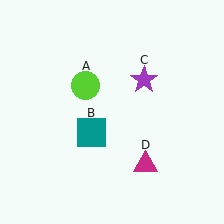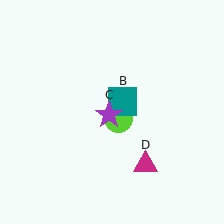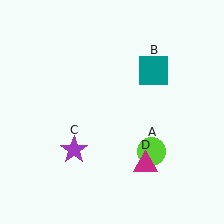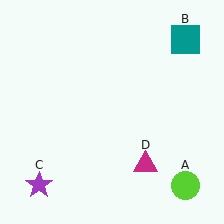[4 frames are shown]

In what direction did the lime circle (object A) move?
The lime circle (object A) moved down and to the right.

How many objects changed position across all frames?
3 objects changed position: lime circle (object A), teal square (object B), purple star (object C).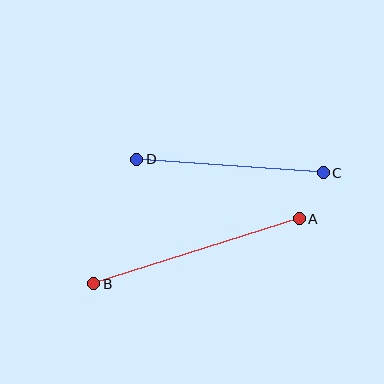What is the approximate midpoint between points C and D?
The midpoint is at approximately (230, 166) pixels.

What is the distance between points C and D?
The distance is approximately 187 pixels.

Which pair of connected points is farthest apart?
Points A and B are farthest apart.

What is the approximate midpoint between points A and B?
The midpoint is at approximately (197, 251) pixels.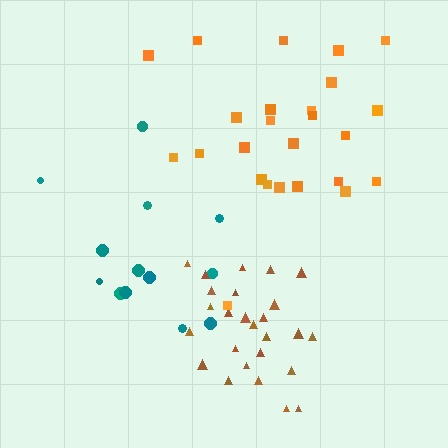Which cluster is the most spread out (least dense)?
Teal.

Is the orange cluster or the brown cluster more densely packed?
Brown.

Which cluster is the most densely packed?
Brown.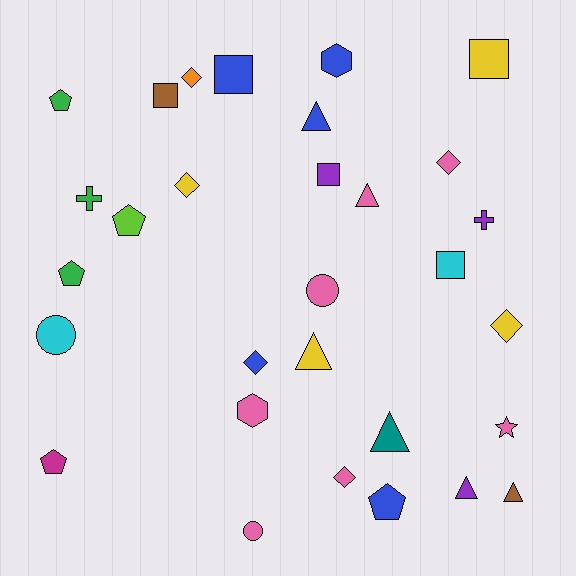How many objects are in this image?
There are 30 objects.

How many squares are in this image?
There are 5 squares.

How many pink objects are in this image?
There are 7 pink objects.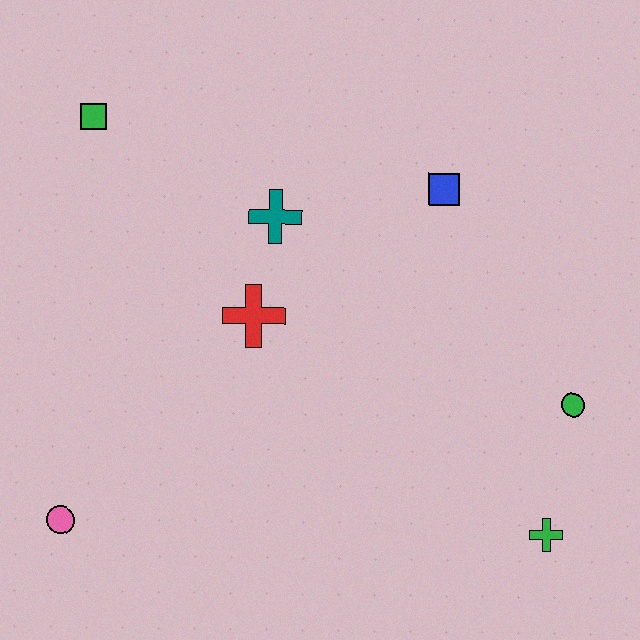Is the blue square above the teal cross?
Yes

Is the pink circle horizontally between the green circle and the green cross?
No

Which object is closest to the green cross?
The green circle is closest to the green cross.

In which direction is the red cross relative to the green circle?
The red cross is to the left of the green circle.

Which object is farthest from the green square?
The green cross is farthest from the green square.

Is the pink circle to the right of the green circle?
No